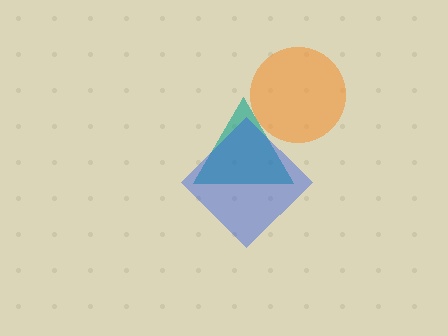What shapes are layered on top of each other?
The layered shapes are: a teal triangle, a blue diamond, an orange circle.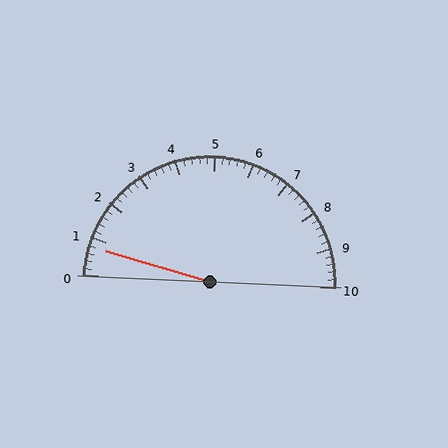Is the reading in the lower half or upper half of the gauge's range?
The reading is in the lower half of the range (0 to 10).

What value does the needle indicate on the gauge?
The needle indicates approximately 0.8.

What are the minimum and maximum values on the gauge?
The gauge ranges from 0 to 10.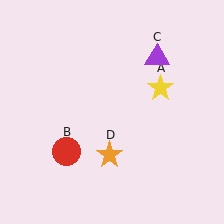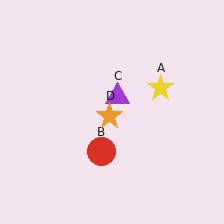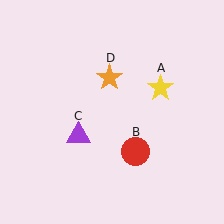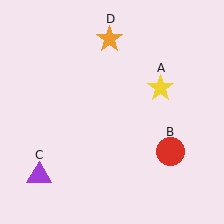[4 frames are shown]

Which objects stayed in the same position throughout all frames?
Yellow star (object A) remained stationary.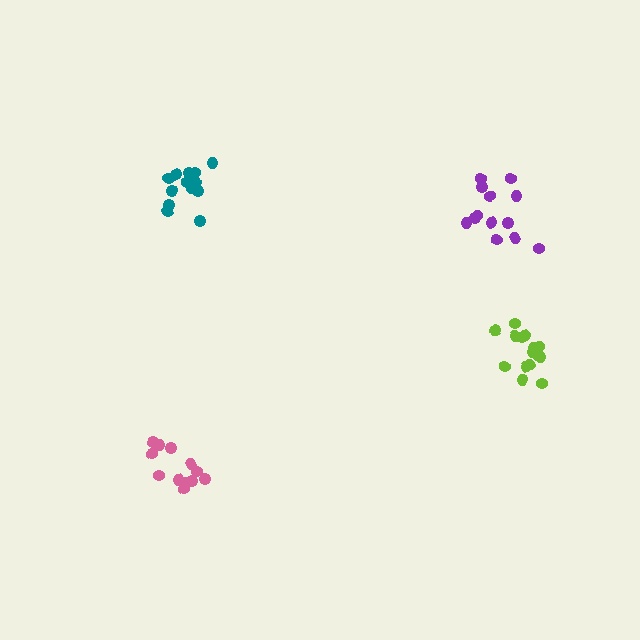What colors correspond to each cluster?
The clusters are colored: purple, lime, pink, teal.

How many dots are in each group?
Group 1: 13 dots, Group 2: 15 dots, Group 3: 13 dots, Group 4: 13 dots (54 total).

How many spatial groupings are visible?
There are 4 spatial groupings.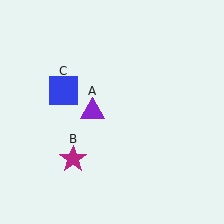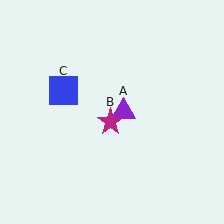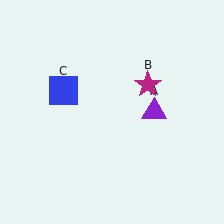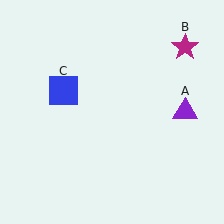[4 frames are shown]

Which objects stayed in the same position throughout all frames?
Blue square (object C) remained stationary.